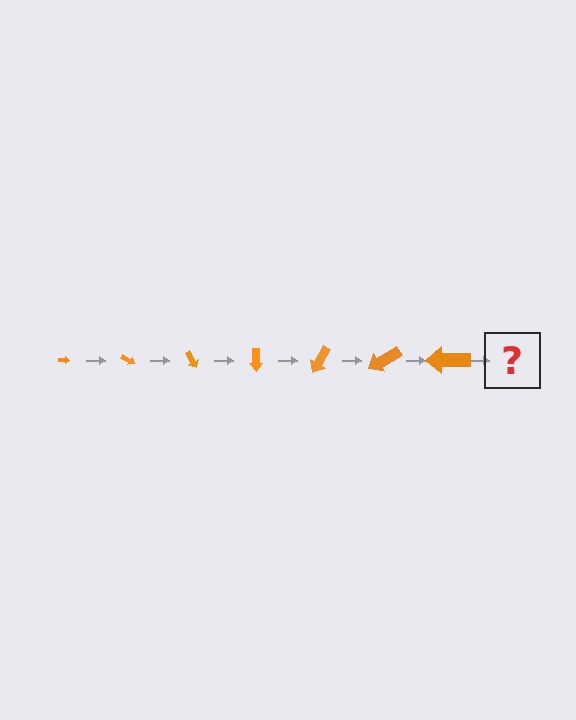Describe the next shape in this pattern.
It should be an arrow, larger than the previous one and rotated 210 degrees from the start.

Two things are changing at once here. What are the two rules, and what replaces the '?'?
The two rules are that the arrow grows larger each step and it rotates 30 degrees each step. The '?' should be an arrow, larger than the previous one and rotated 210 degrees from the start.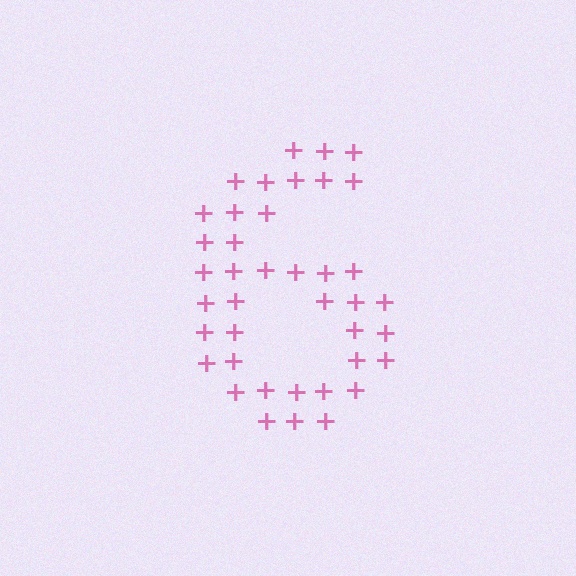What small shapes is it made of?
It is made of small plus signs.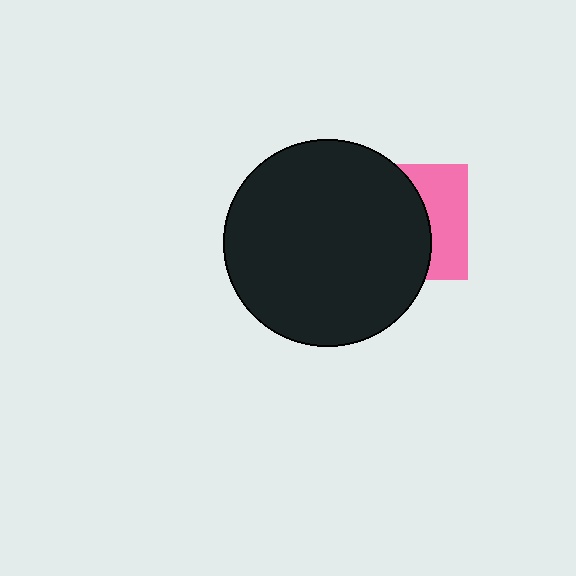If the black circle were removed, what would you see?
You would see the complete pink square.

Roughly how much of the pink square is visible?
A small part of it is visible (roughly 38%).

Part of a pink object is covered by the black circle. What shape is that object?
It is a square.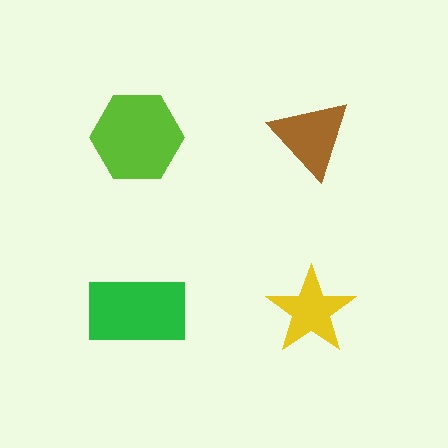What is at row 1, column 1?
A lime hexagon.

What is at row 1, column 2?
A brown triangle.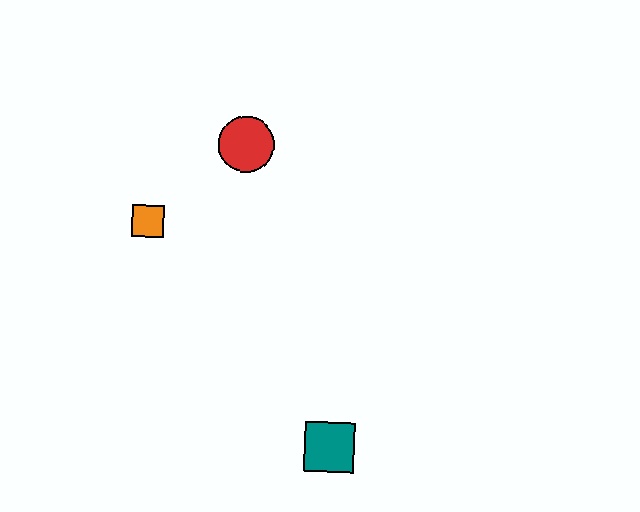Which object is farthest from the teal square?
The red circle is farthest from the teal square.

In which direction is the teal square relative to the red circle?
The teal square is below the red circle.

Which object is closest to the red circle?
The orange square is closest to the red circle.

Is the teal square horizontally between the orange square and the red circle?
No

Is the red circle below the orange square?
No